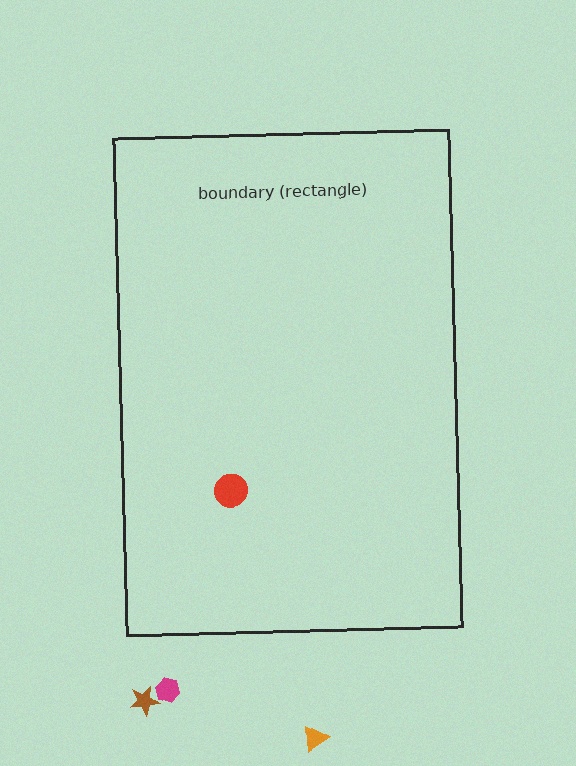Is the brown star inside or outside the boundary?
Outside.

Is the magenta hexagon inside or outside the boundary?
Outside.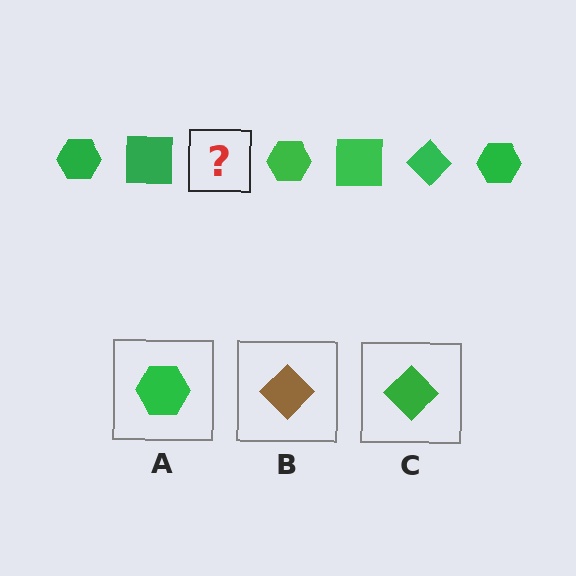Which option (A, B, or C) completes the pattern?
C.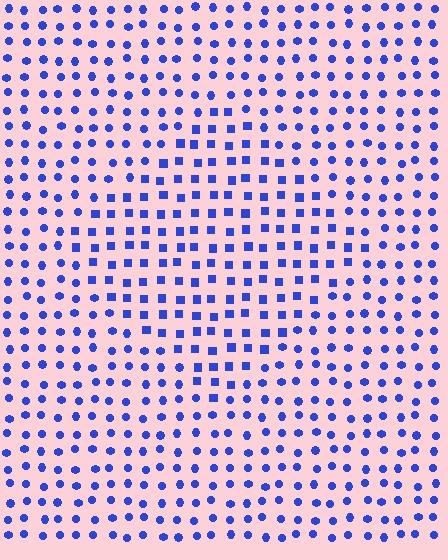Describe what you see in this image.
The image is filled with small blue elements arranged in a uniform grid. A diamond-shaped region contains squares, while the surrounding area contains circles. The boundary is defined purely by the change in element shape.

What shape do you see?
I see a diamond.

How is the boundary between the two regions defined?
The boundary is defined by a change in element shape: squares inside vs. circles outside. All elements share the same color and spacing.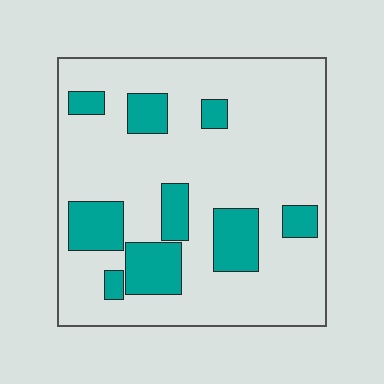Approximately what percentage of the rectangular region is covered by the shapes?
Approximately 20%.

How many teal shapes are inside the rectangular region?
9.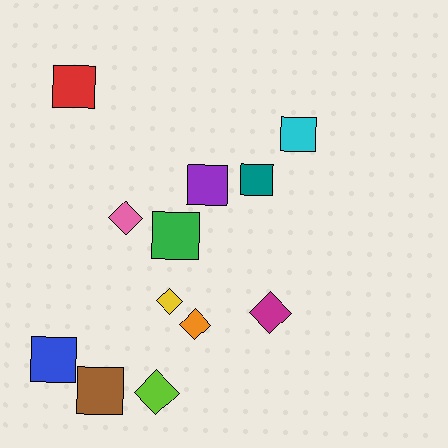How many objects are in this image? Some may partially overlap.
There are 12 objects.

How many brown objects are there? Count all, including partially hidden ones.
There is 1 brown object.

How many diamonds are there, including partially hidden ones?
There are 5 diamonds.